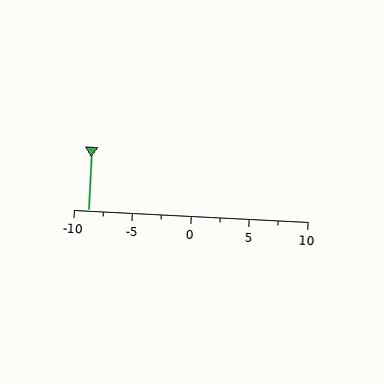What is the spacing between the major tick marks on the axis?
The major ticks are spaced 5 apart.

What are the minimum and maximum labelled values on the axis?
The axis runs from -10 to 10.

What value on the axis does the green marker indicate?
The marker indicates approximately -8.8.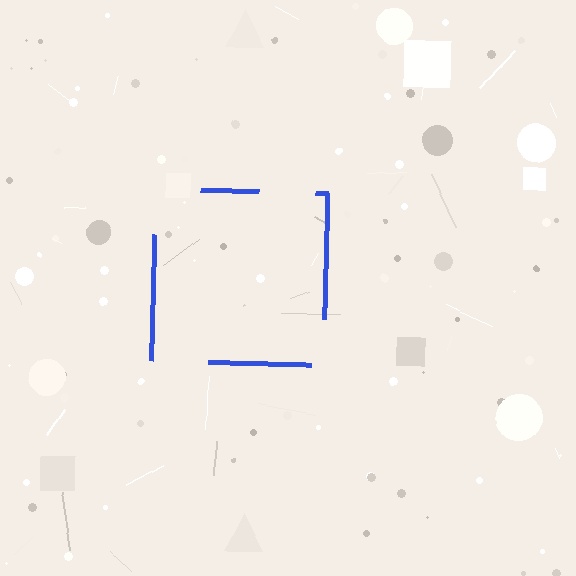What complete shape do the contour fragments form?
The contour fragments form a square.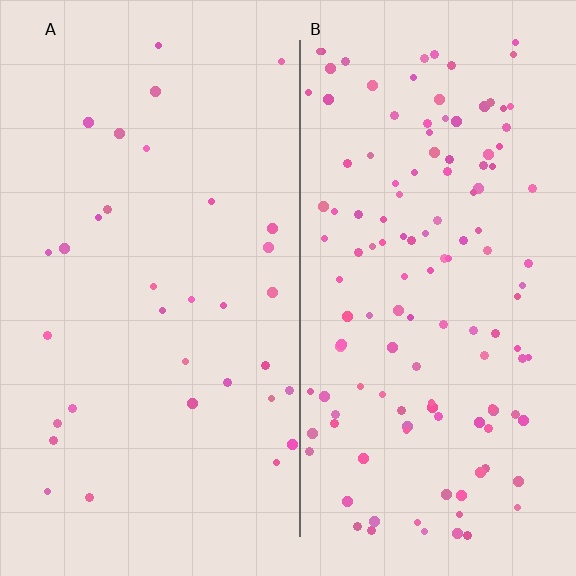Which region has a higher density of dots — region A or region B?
B (the right).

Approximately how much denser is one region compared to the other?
Approximately 3.8× — region B over region A.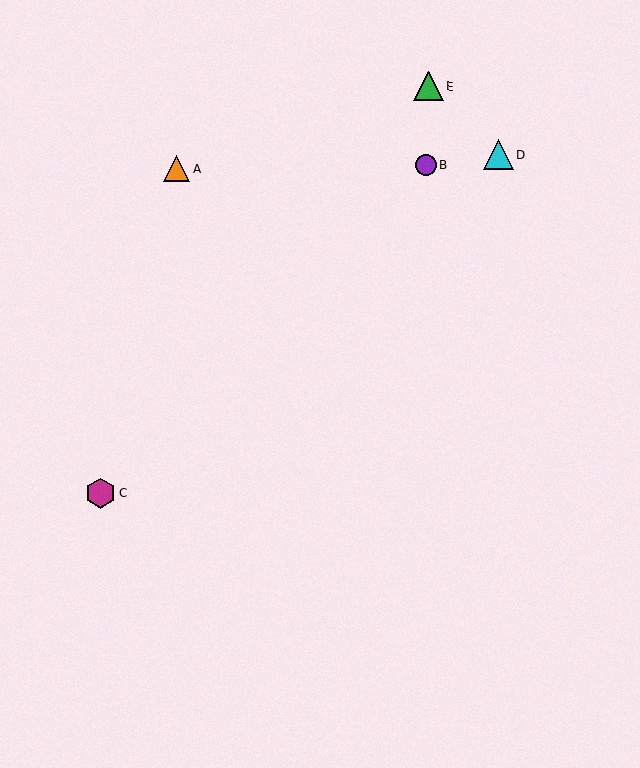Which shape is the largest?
The magenta hexagon (labeled C) is the largest.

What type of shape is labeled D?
Shape D is a cyan triangle.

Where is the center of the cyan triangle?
The center of the cyan triangle is at (498, 154).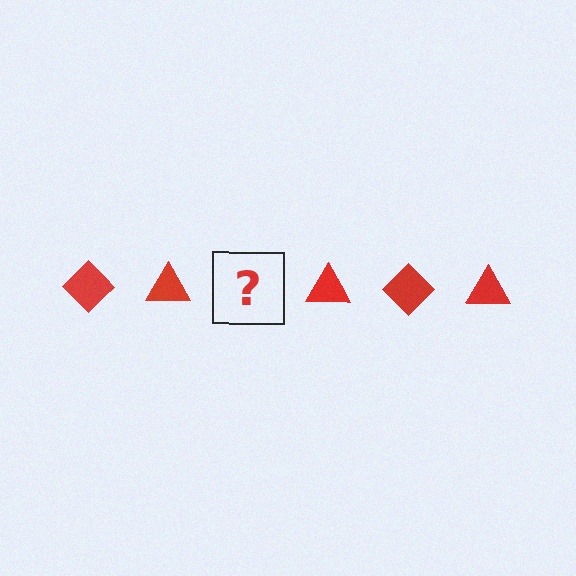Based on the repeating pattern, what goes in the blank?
The blank should be a red diamond.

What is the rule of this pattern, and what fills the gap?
The rule is that the pattern cycles through diamond, triangle shapes in red. The gap should be filled with a red diamond.